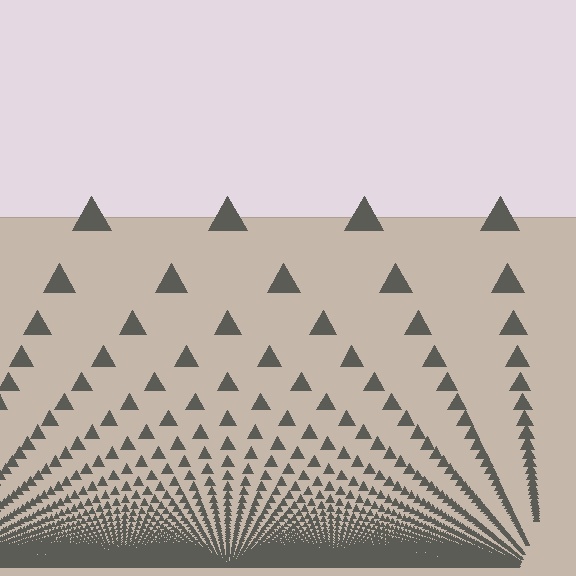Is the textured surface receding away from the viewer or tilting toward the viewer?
The surface appears to tilt toward the viewer. Texture elements get larger and sparser toward the top.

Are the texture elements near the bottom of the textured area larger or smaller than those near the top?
Smaller. The gradient is inverted — elements near the bottom are smaller and denser.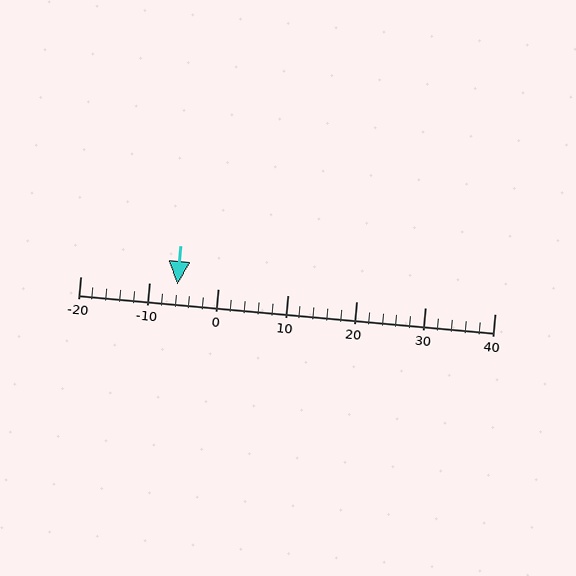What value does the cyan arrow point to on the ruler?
The cyan arrow points to approximately -6.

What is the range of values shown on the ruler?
The ruler shows values from -20 to 40.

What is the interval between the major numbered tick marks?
The major tick marks are spaced 10 units apart.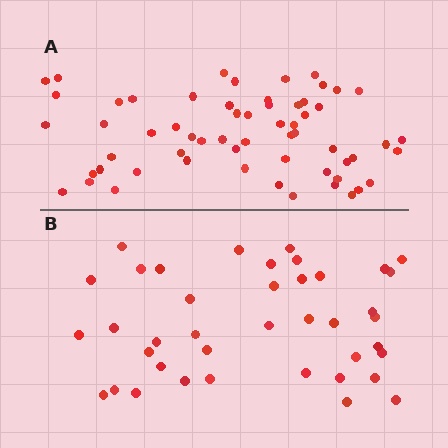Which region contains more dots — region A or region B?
Region A (the top region) has more dots.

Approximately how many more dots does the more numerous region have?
Region A has approximately 20 more dots than region B.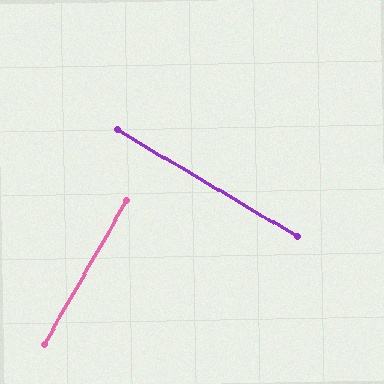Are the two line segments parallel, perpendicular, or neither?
Perpendicular — they meet at approximately 89°.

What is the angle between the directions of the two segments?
Approximately 89 degrees.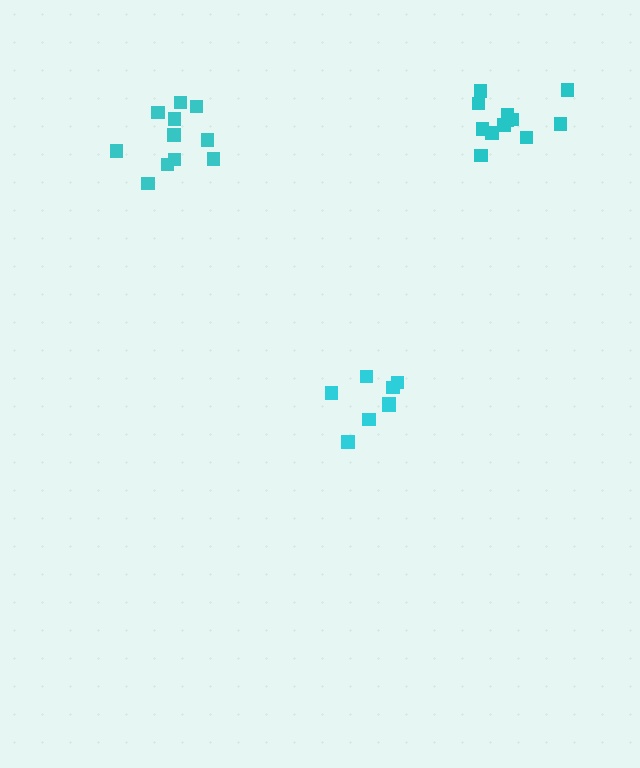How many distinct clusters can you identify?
There are 3 distinct clusters.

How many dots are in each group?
Group 1: 11 dots, Group 2: 8 dots, Group 3: 12 dots (31 total).